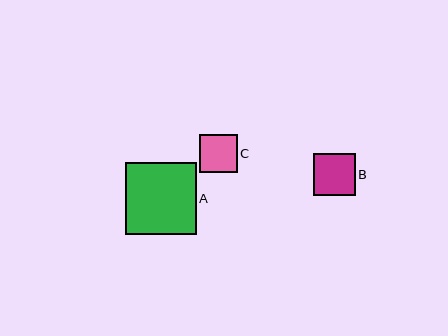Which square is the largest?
Square A is the largest with a size of approximately 71 pixels.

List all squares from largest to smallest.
From largest to smallest: A, B, C.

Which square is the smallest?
Square C is the smallest with a size of approximately 38 pixels.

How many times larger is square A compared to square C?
Square A is approximately 1.9 times the size of square C.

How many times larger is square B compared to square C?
Square B is approximately 1.1 times the size of square C.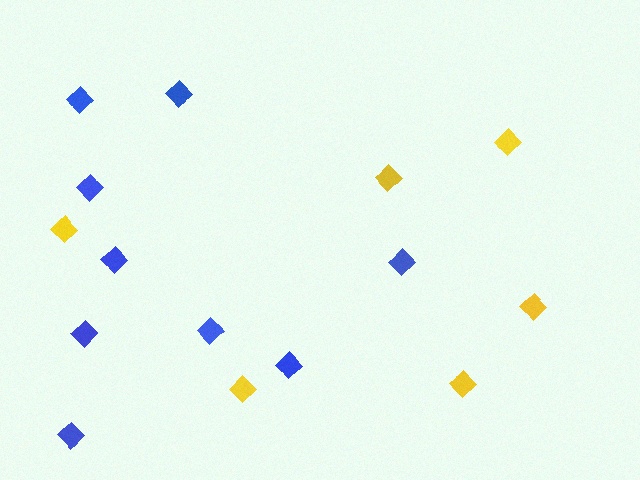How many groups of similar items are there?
There are 2 groups: one group of blue diamonds (9) and one group of yellow diamonds (6).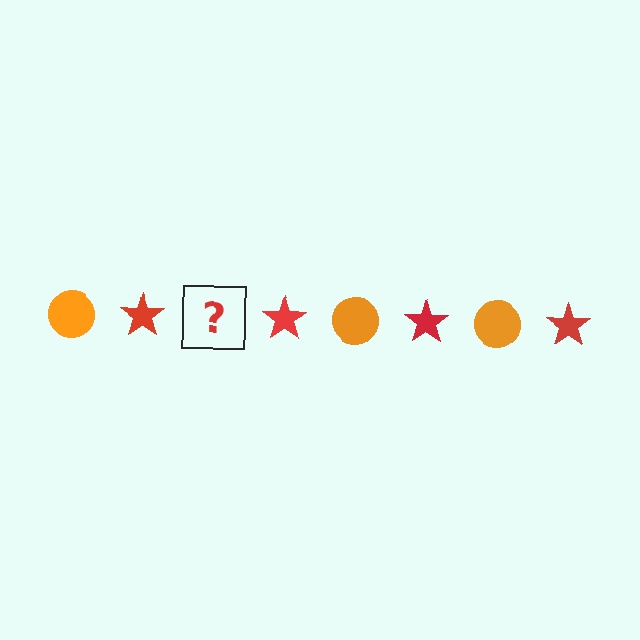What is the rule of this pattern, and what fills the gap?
The rule is that the pattern alternates between orange circle and red star. The gap should be filled with an orange circle.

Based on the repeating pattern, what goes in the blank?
The blank should be an orange circle.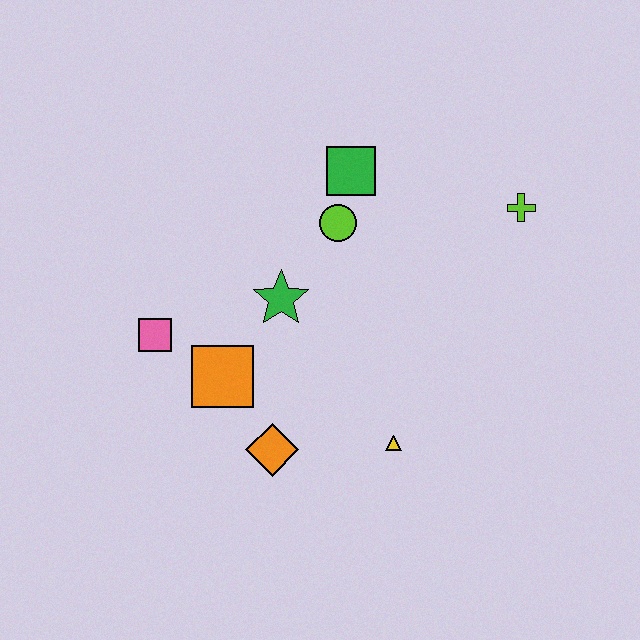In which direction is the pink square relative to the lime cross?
The pink square is to the left of the lime cross.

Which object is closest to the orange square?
The pink square is closest to the orange square.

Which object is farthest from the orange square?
The lime cross is farthest from the orange square.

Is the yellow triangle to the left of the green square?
No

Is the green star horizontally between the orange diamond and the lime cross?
Yes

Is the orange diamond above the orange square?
No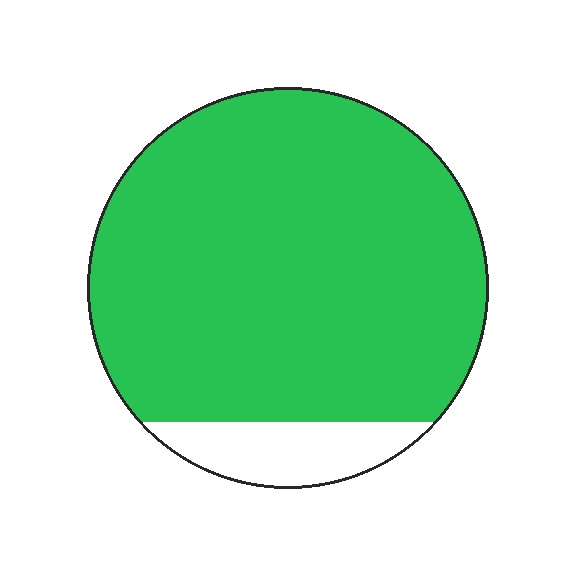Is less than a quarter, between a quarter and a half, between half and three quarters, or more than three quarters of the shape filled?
More than three quarters.